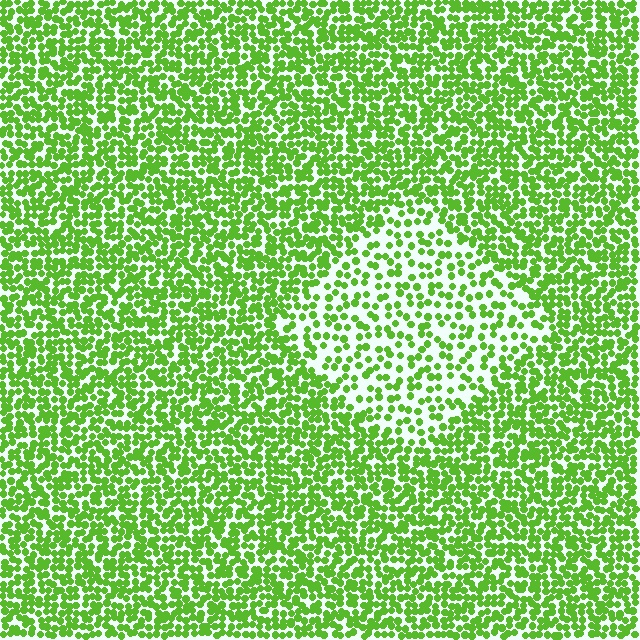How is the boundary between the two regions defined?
The boundary is defined by a change in element density (approximately 2.0x ratio). All elements are the same color, size, and shape.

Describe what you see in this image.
The image contains small lime elements arranged at two different densities. A diamond-shaped region is visible where the elements are less densely packed than the surrounding area.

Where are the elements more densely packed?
The elements are more densely packed outside the diamond boundary.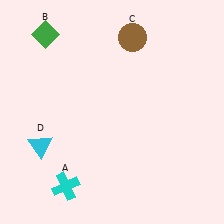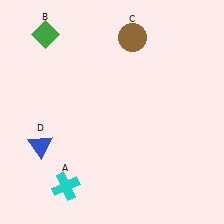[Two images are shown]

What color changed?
The triangle (D) changed from cyan in Image 1 to blue in Image 2.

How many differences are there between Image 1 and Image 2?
There is 1 difference between the two images.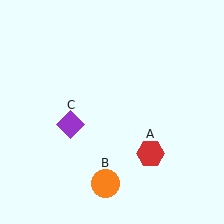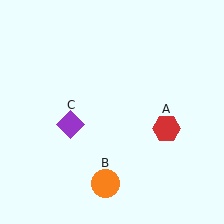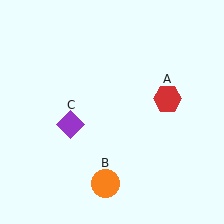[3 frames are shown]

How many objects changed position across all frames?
1 object changed position: red hexagon (object A).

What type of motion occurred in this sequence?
The red hexagon (object A) rotated counterclockwise around the center of the scene.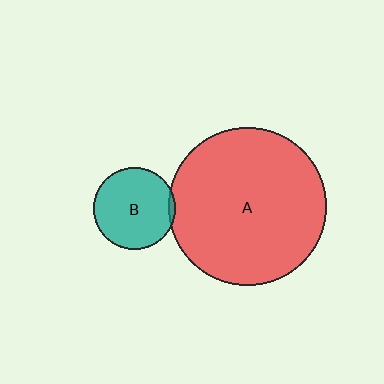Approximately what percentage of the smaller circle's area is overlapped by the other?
Approximately 5%.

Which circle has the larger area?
Circle A (red).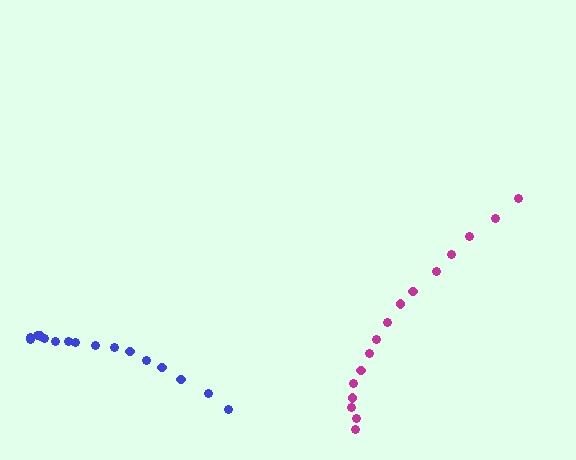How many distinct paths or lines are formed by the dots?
There are 2 distinct paths.